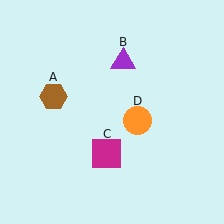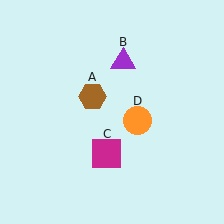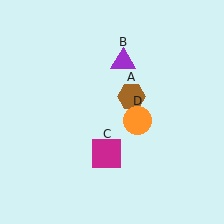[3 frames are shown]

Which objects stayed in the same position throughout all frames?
Purple triangle (object B) and magenta square (object C) and orange circle (object D) remained stationary.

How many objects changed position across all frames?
1 object changed position: brown hexagon (object A).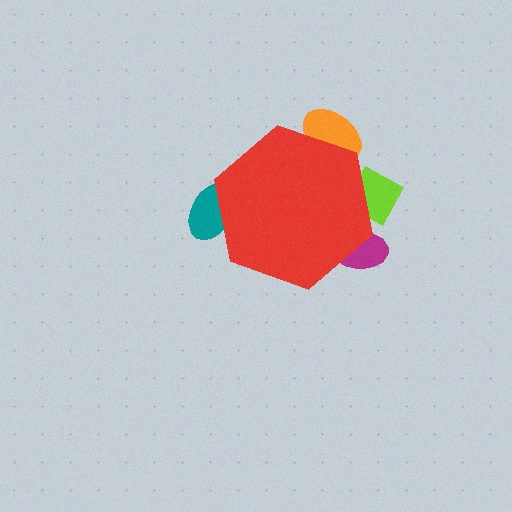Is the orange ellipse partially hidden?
Yes, the orange ellipse is partially hidden behind the red hexagon.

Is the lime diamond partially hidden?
Yes, the lime diamond is partially hidden behind the red hexagon.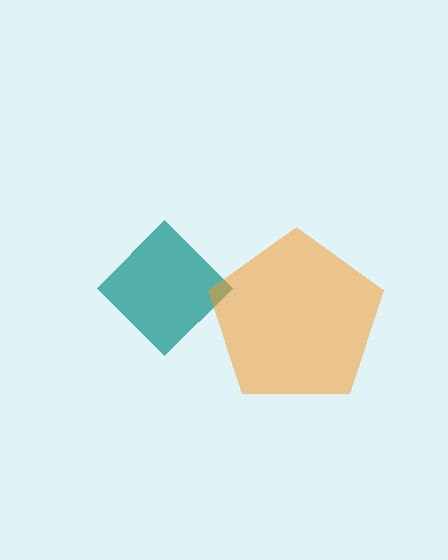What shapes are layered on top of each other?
The layered shapes are: a teal diamond, an orange pentagon.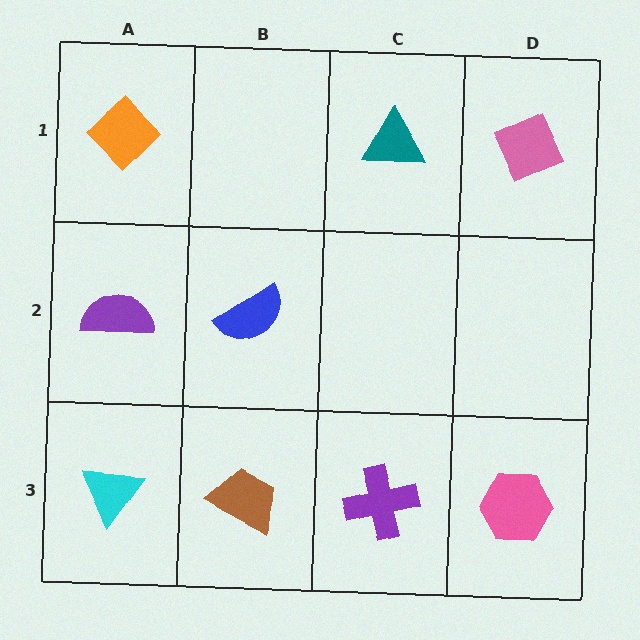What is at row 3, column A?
A cyan triangle.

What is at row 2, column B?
A blue semicircle.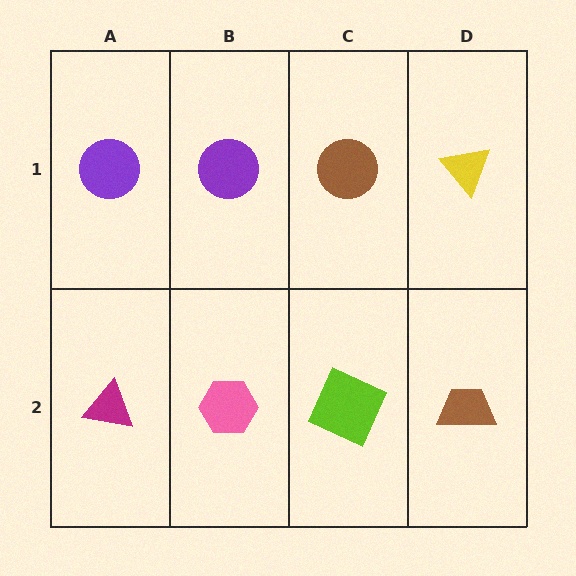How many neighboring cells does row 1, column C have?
3.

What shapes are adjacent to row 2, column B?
A purple circle (row 1, column B), a magenta triangle (row 2, column A), a lime square (row 2, column C).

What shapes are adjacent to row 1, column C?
A lime square (row 2, column C), a purple circle (row 1, column B), a yellow triangle (row 1, column D).